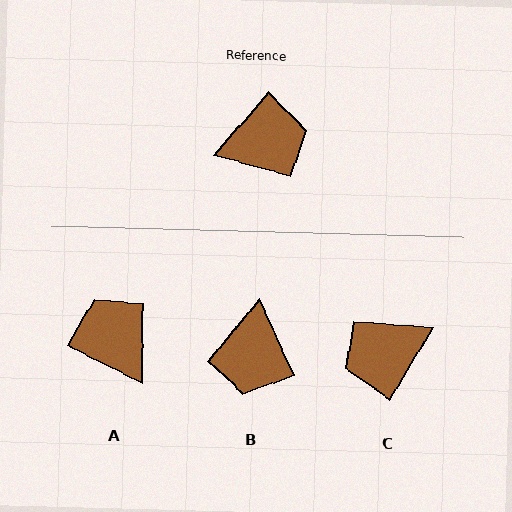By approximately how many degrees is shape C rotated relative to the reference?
Approximately 169 degrees clockwise.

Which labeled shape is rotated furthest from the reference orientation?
C, about 169 degrees away.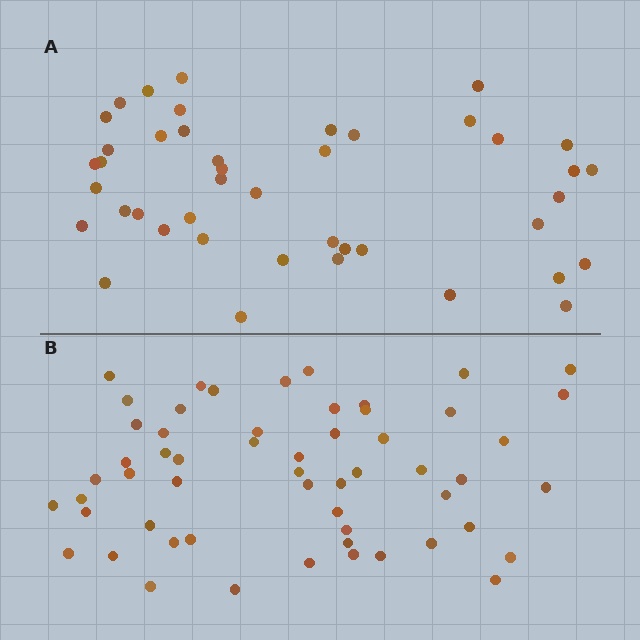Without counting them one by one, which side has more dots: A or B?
Region B (the bottom region) has more dots.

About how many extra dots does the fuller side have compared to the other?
Region B has approximately 15 more dots than region A.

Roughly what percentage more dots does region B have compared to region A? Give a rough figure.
About 30% more.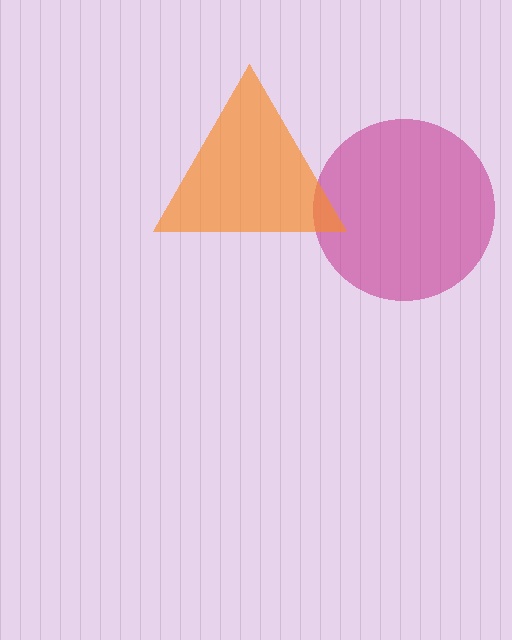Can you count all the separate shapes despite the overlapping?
Yes, there are 2 separate shapes.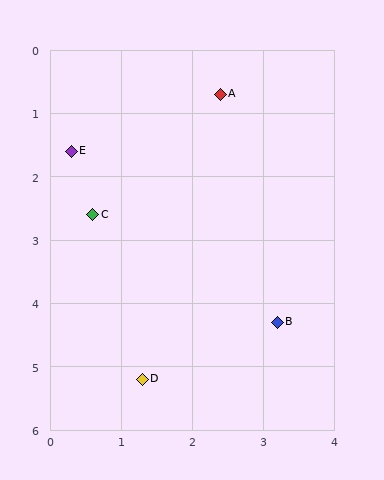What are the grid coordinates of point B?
Point B is at approximately (3.2, 4.3).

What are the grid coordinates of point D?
Point D is at approximately (1.3, 5.2).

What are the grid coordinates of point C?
Point C is at approximately (0.6, 2.6).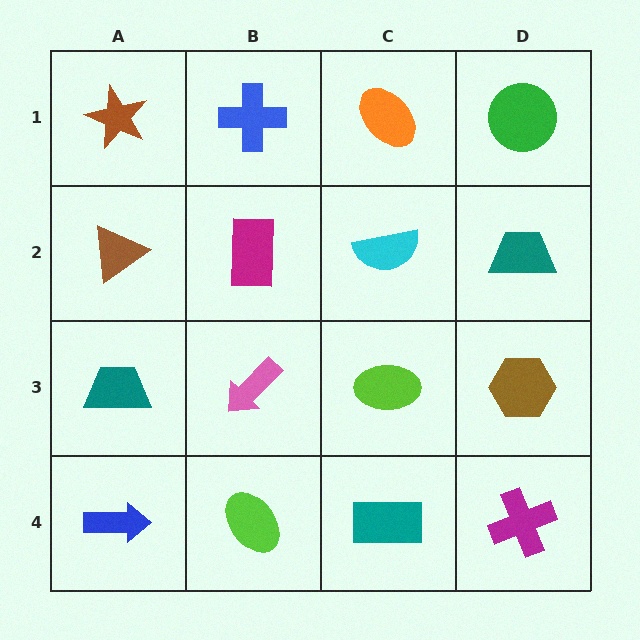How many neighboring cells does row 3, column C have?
4.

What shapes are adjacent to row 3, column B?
A magenta rectangle (row 2, column B), a lime ellipse (row 4, column B), a teal trapezoid (row 3, column A), a lime ellipse (row 3, column C).